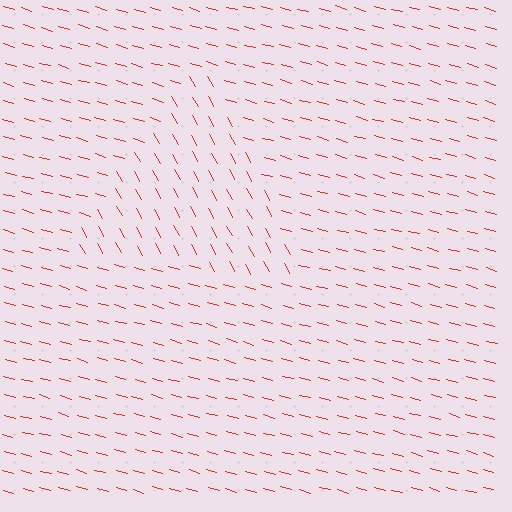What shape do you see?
I see a triangle.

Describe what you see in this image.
The image is filled with small red line segments. A triangle region in the image has lines oriented differently from the surrounding lines, creating a visible texture boundary.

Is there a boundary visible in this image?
Yes, there is a texture boundary formed by a change in line orientation.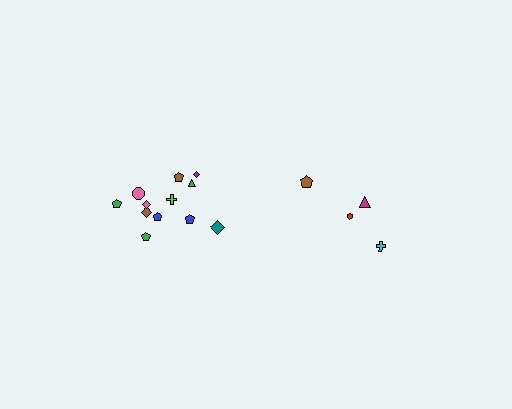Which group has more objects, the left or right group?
The left group.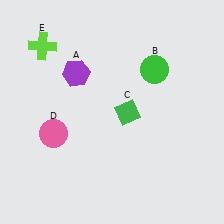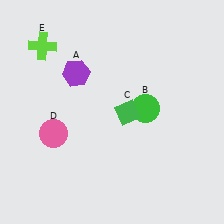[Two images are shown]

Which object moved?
The green circle (B) moved down.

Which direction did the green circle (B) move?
The green circle (B) moved down.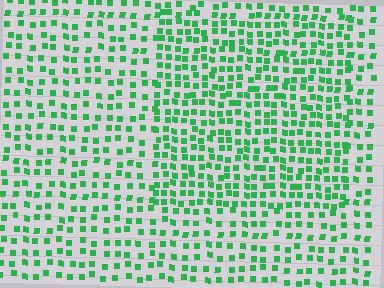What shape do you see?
I see a rectangle.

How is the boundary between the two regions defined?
The boundary is defined by a change in element density (approximately 1.6x ratio). All elements are the same color, size, and shape.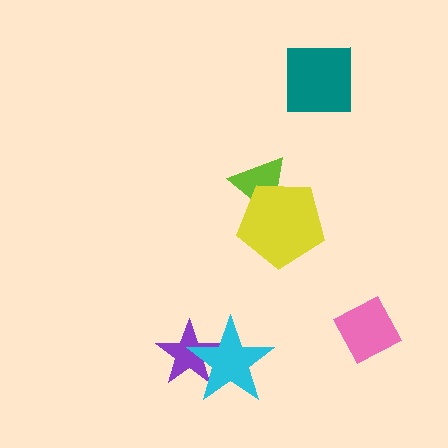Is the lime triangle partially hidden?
Yes, it is partially covered by another shape.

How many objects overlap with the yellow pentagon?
1 object overlaps with the yellow pentagon.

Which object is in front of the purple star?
The cyan star is in front of the purple star.